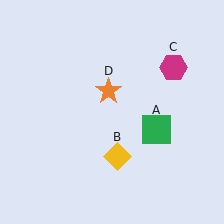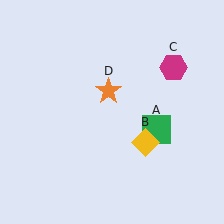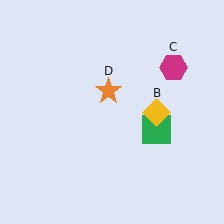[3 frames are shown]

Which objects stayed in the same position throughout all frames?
Green square (object A) and magenta hexagon (object C) and orange star (object D) remained stationary.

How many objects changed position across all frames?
1 object changed position: yellow diamond (object B).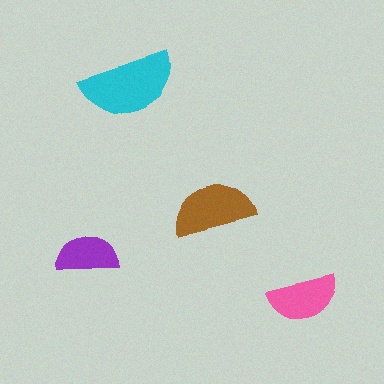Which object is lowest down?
The pink semicircle is bottommost.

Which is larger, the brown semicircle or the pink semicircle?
The brown one.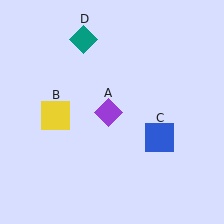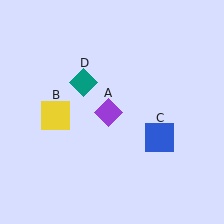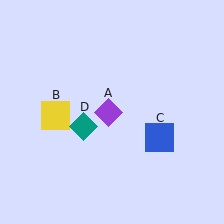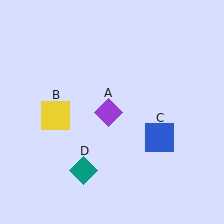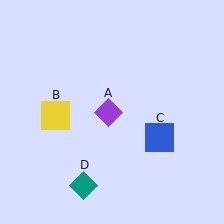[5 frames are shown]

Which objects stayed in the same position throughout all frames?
Purple diamond (object A) and yellow square (object B) and blue square (object C) remained stationary.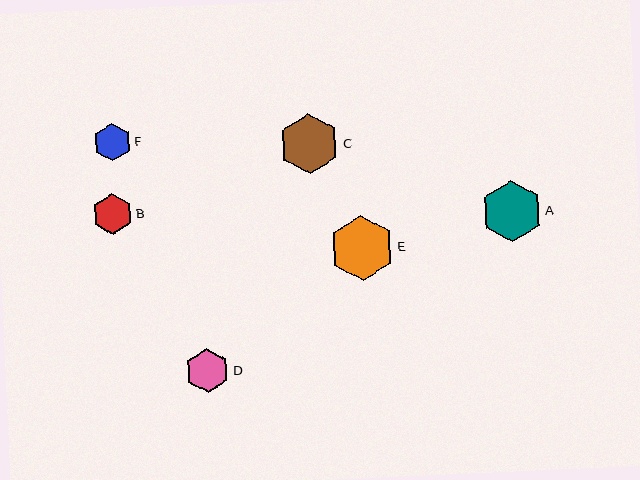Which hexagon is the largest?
Hexagon E is the largest with a size of approximately 65 pixels.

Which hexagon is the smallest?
Hexagon F is the smallest with a size of approximately 38 pixels.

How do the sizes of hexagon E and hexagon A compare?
Hexagon E and hexagon A are approximately the same size.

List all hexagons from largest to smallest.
From largest to smallest: E, A, C, D, B, F.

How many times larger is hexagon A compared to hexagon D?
Hexagon A is approximately 1.4 times the size of hexagon D.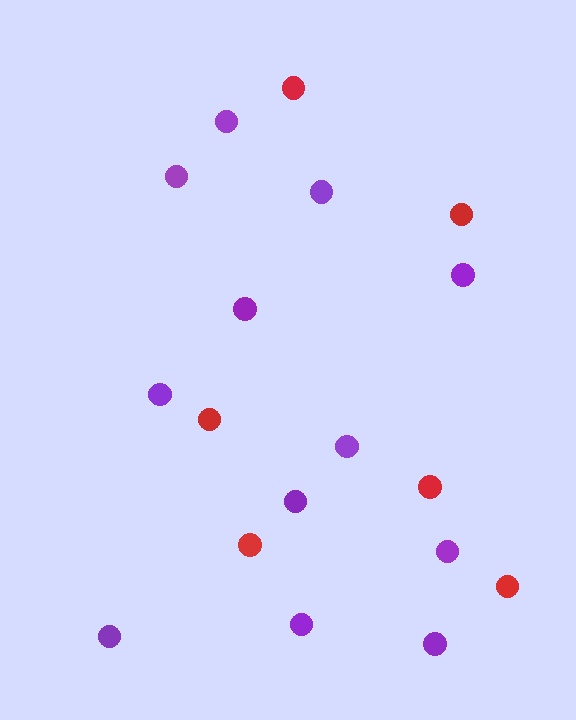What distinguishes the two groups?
There are 2 groups: one group of purple circles (12) and one group of red circles (6).